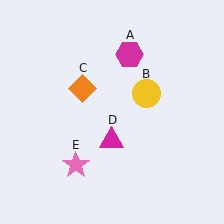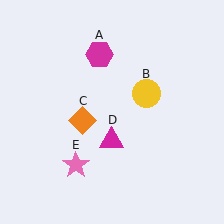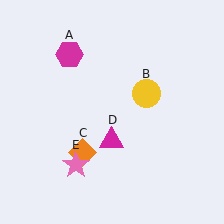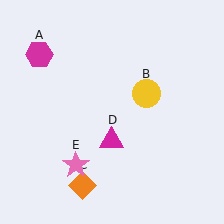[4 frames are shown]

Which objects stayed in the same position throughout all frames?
Yellow circle (object B) and magenta triangle (object D) and pink star (object E) remained stationary.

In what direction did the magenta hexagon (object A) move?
The magenta hexagon (object A) moved left.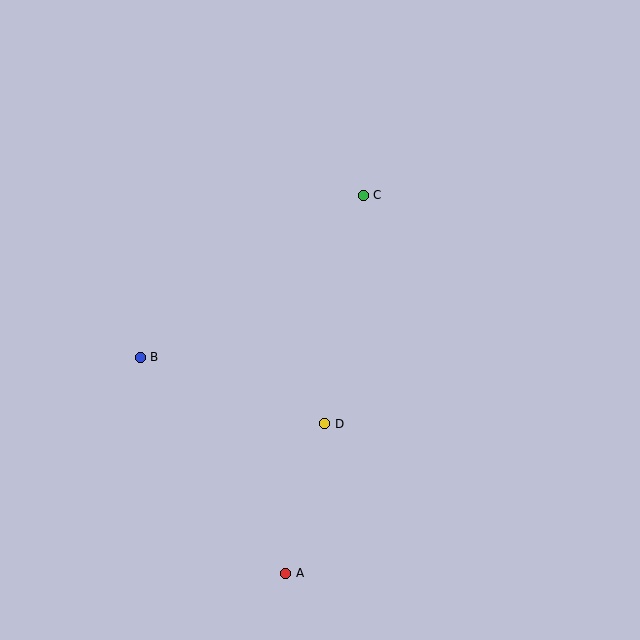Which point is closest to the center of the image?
Point D at (325, 424) is closest to the center.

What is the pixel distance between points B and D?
The distance between B and D is 196 pixels.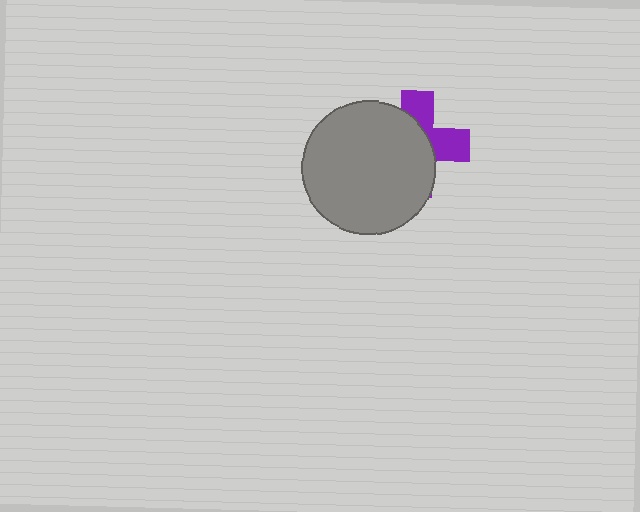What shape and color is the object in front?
The object in front is a gray circle.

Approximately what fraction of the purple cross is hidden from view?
Roughly 62% of the purple cross is hidden behind the gray circle.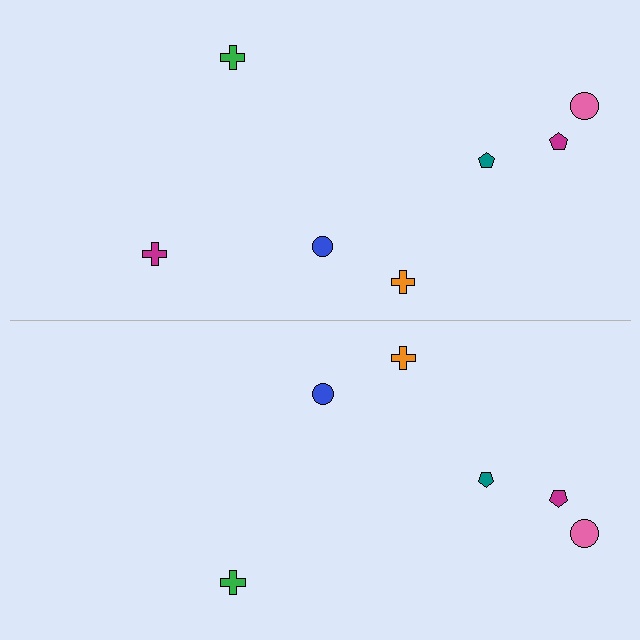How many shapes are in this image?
There are 13 shapes in this image.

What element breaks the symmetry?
A magenta cross is missing from the bottom side.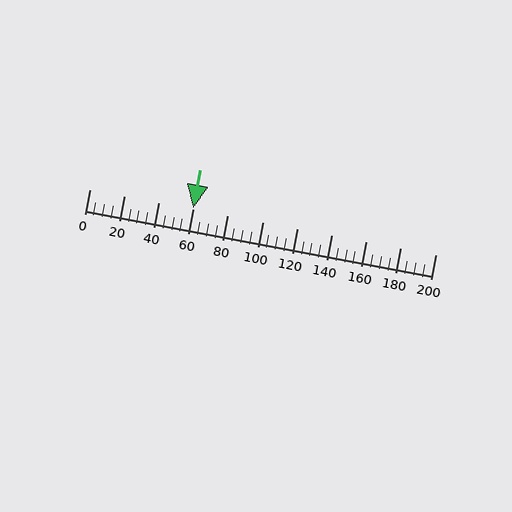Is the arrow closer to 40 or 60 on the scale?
The arrow is closer to 60.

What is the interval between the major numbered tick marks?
The major tick marks are spaced 20 units apart.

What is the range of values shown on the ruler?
The ruler shows values from 0 to 200.